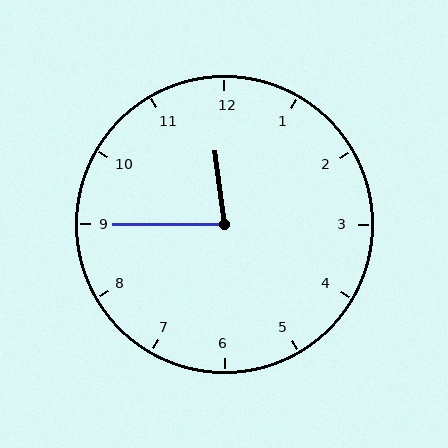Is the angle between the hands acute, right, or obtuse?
It is acute.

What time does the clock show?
11:45.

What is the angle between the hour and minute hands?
Approximately 82 degrees.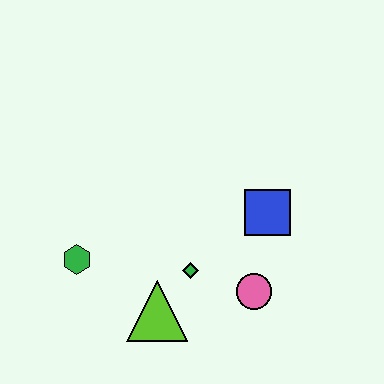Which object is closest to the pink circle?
The green diamond is closest to the pink circle.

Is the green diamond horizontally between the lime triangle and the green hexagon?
No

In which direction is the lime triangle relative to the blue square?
The lime triangle is to the left of the blue square.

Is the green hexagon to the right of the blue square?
No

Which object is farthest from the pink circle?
The green hexagon is farthest from the pink circle.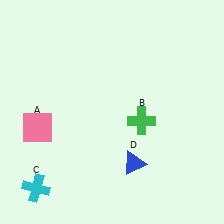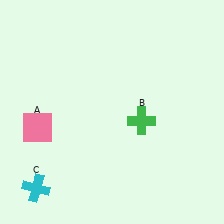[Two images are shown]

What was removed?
The blue triangle (D) was removed in Image 2.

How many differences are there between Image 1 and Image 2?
There is 1 difference between the two images.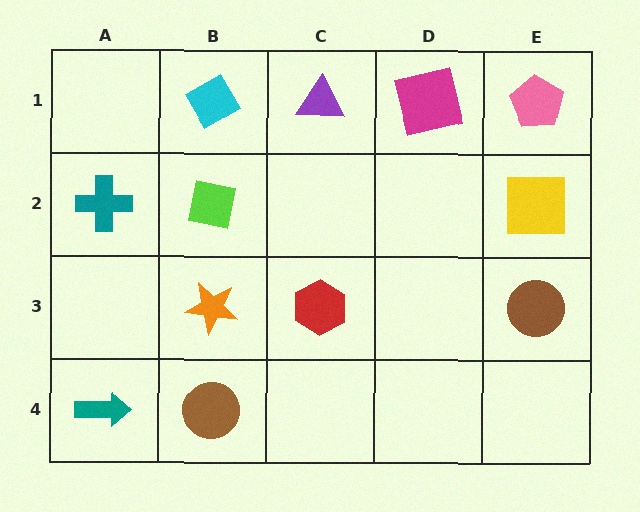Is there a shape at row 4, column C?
No, that cell is empty.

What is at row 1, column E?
A pink pentagon.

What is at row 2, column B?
A lime square.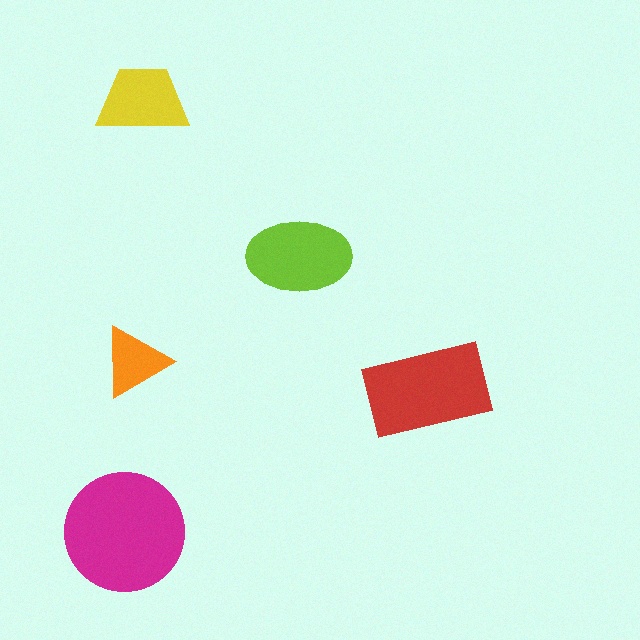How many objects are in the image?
There are 5 objects in the image.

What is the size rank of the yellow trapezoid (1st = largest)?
4th.